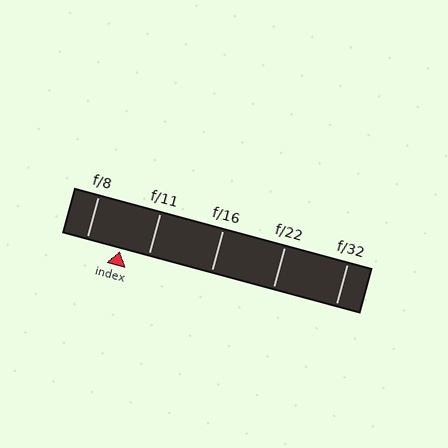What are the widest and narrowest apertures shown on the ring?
The widest aperture shown is f/8 and the narrowest is f/32.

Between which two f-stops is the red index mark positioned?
The index mark is between f/8 and f/11.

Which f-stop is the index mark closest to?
The index mark is closest to f/11.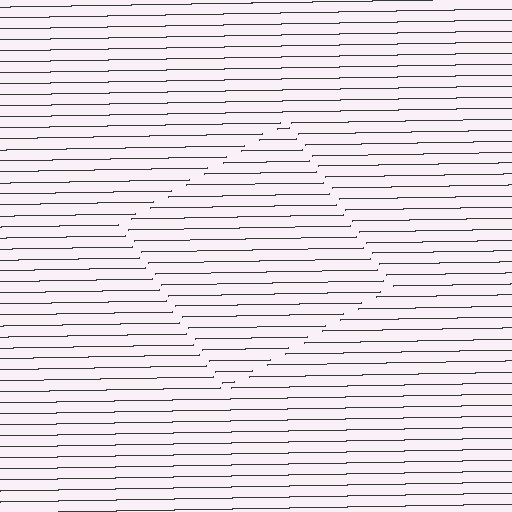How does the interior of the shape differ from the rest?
The interior of the shape contains the same grating, shifted by half a period — the contour is defined by the phase discontinuity where line-ends from the inner and outer gratings abut.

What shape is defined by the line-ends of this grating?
An illusory square. The interior of the shape contains the same grating, shifted by half a period — the contour is defined by the phase discontinuity where line-ends from the inner and outer gratings abut.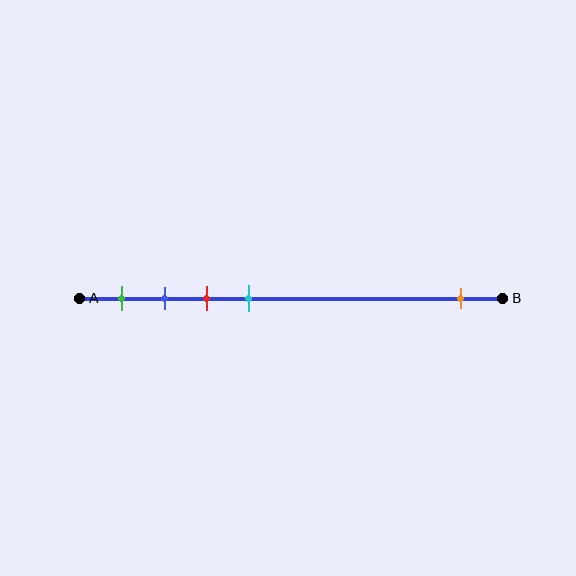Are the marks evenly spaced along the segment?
No, the marks are not evenly spaced.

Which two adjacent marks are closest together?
The blue and red marks are the closest adjacent pair.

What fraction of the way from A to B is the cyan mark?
The cyan mark is approximately 40% (0.4) of the way from A to B.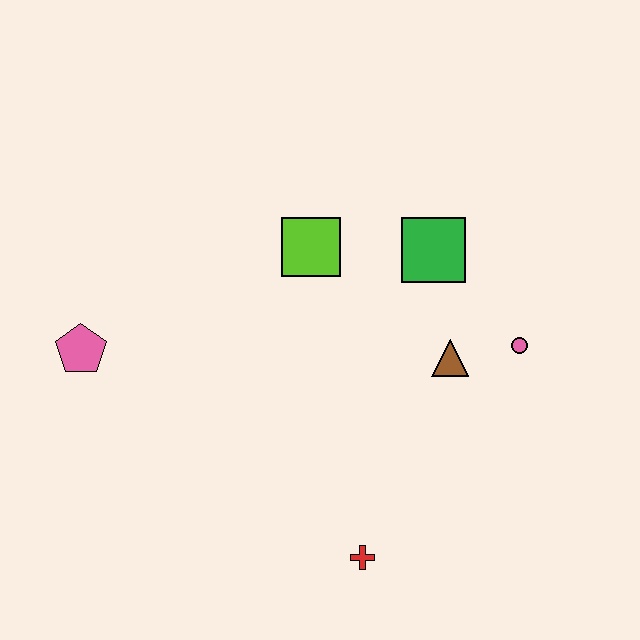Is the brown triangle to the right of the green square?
Yes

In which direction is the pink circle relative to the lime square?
The pink circle is to the right of the lime square.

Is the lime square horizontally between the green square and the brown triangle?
No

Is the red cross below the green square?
Yes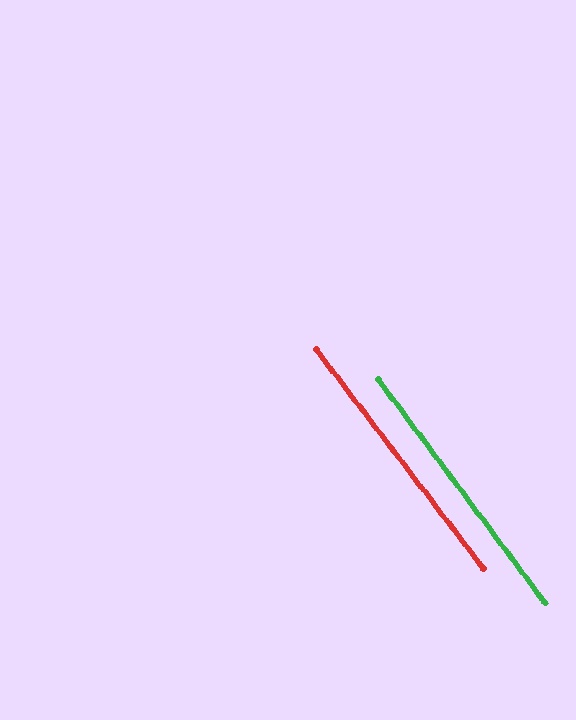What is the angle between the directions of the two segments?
Approximately 1 degree.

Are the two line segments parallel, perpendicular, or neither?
Parallel — their directions differ by only 0.7°.